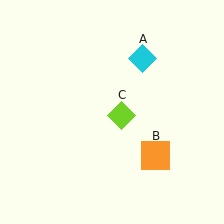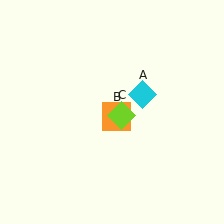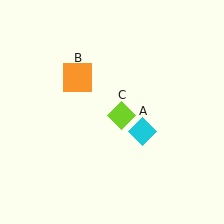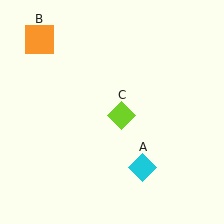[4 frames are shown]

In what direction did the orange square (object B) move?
The orange square (object B) moved up and to the left.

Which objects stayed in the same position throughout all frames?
Lime diamond (object C) remained stationary.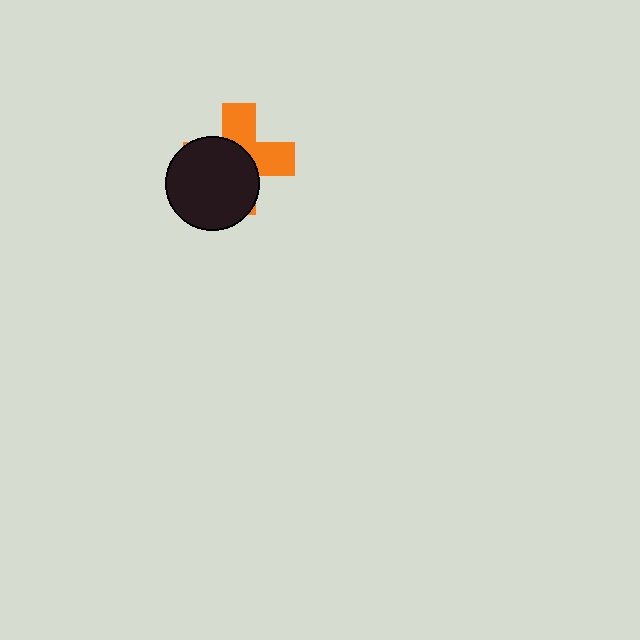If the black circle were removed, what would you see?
You would see the complete orange cross.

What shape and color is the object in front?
The object in front is a black circle.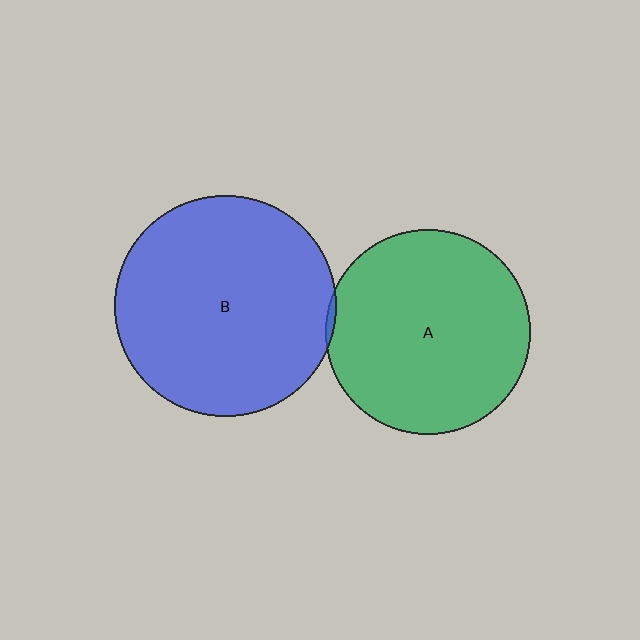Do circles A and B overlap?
Yes.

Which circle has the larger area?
Circle B (blue).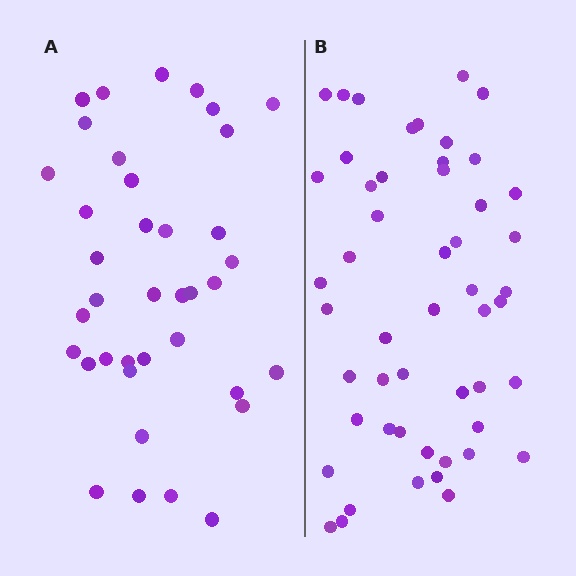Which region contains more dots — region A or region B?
Region B (the right region) has more dots.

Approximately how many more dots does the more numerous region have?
Region B has approximately 15 more dots than region A.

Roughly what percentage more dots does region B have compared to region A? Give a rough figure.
About 35% more.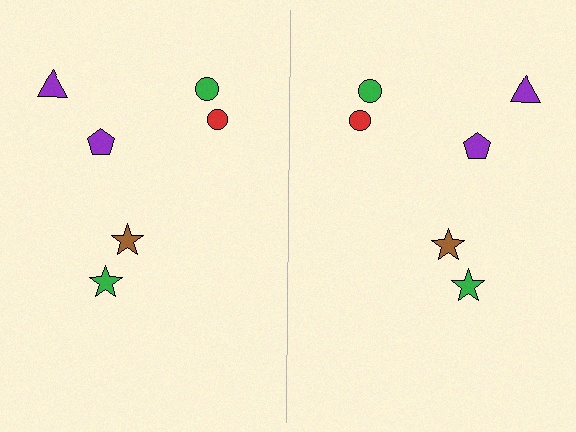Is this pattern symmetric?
Yes, this pattern has bilateral (reflection) symmetry.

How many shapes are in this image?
There are 12 shapes in this image.